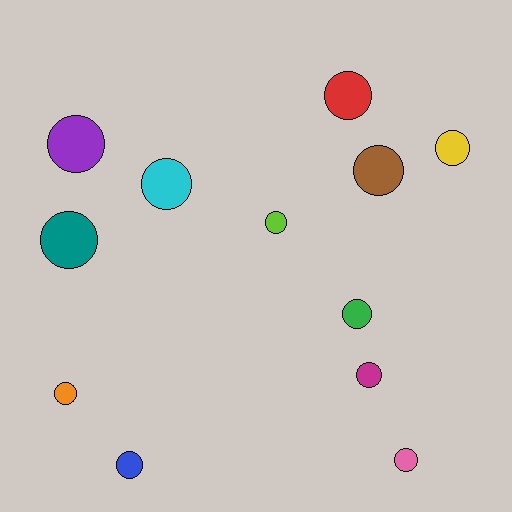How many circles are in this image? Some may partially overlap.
There are 12 circles.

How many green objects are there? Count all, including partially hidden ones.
There is 1 green object.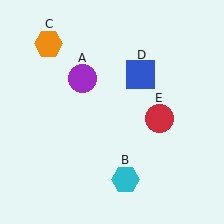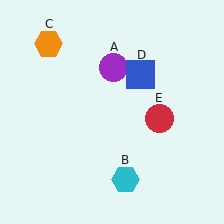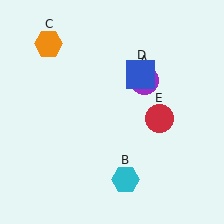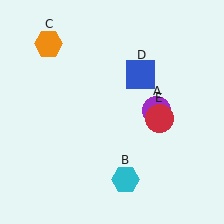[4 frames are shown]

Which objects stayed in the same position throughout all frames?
Cyan hexagon (object B) and orange hexagon (object C) and blue square (object D) and red circle (object E) remained stationary.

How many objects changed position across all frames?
1 object changed position: purple circle (object A).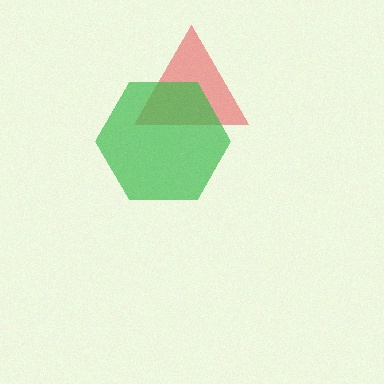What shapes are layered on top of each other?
The layered shapes are: a red triangle, a green hexagon.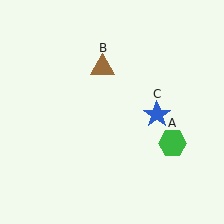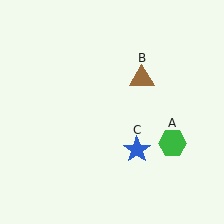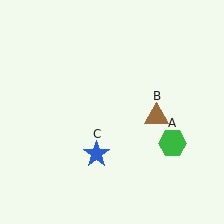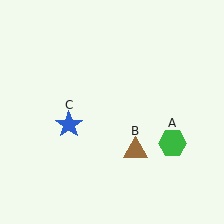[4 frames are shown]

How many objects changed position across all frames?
2 objects changed position: brown triangle (object B), blue star (object C).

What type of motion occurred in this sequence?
The brown triangle (object B), blue star (object C) rotated clockwise around the center of the scene.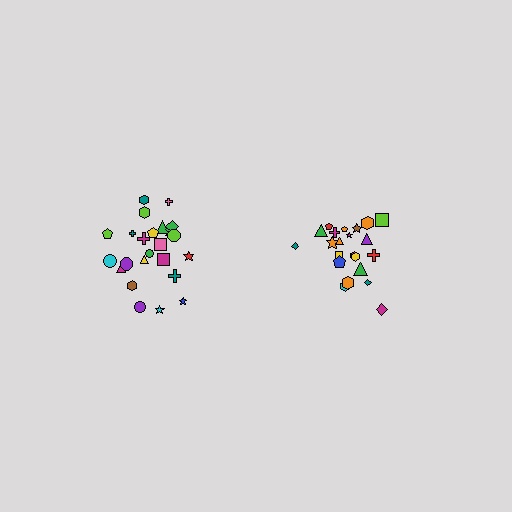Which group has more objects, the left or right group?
The left group.